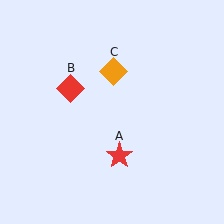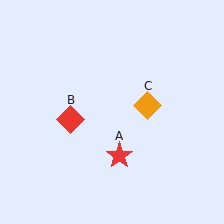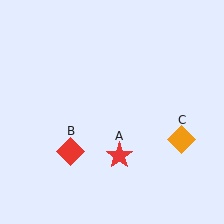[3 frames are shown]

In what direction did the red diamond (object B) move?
The red diamond (object B) moved down.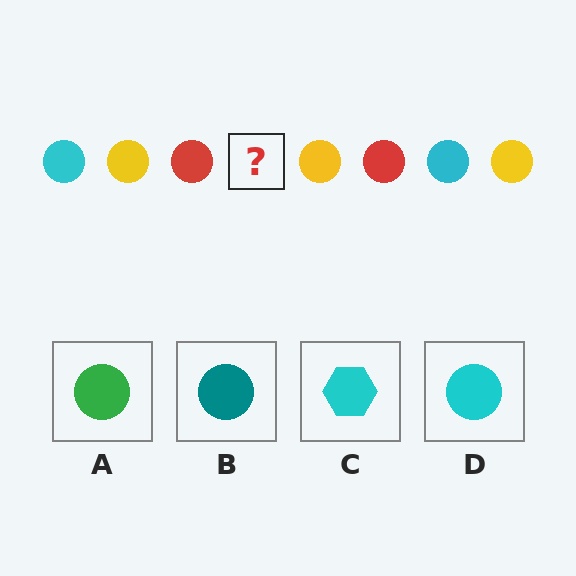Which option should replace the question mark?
Option D.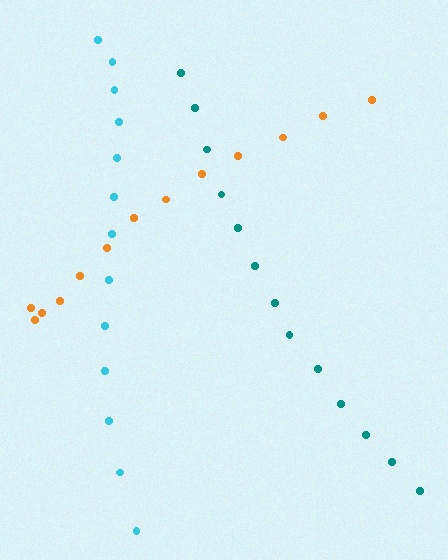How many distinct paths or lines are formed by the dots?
There are 3 distinct paths.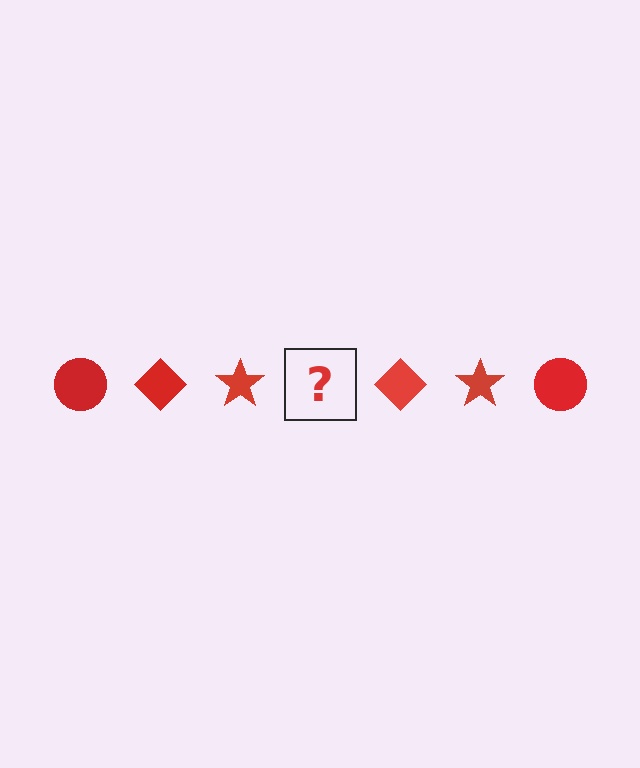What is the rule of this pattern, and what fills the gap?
The rule is that the pattern cycles through circle, diamond, star shapes in red. The gap should be filled with a red circle.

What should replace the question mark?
The question mark should be replaced with a red circle.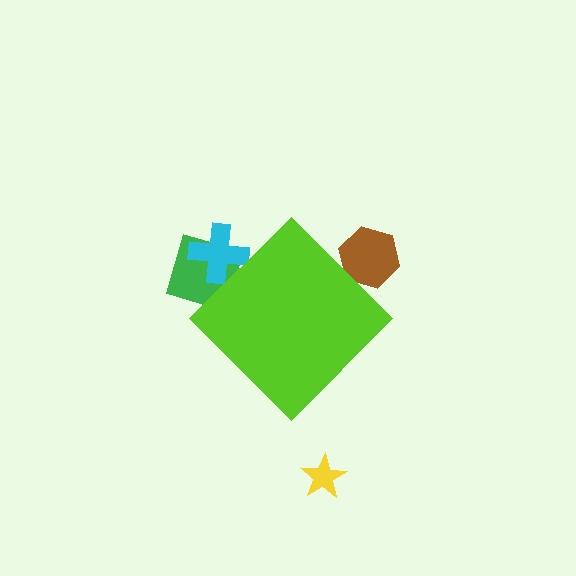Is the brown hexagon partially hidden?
Yes, the brown hexagon is partially hidden behind the lime diamond.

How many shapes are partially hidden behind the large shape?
3 shapes are partially hidden.